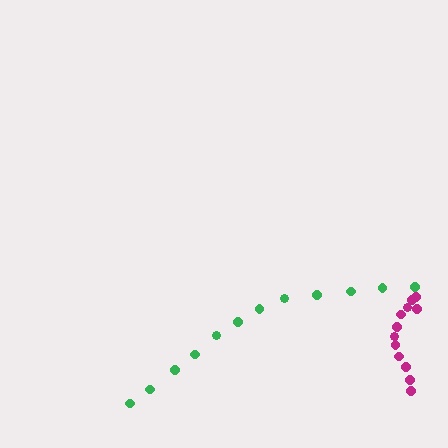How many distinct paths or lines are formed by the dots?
There are 2 distinct paths.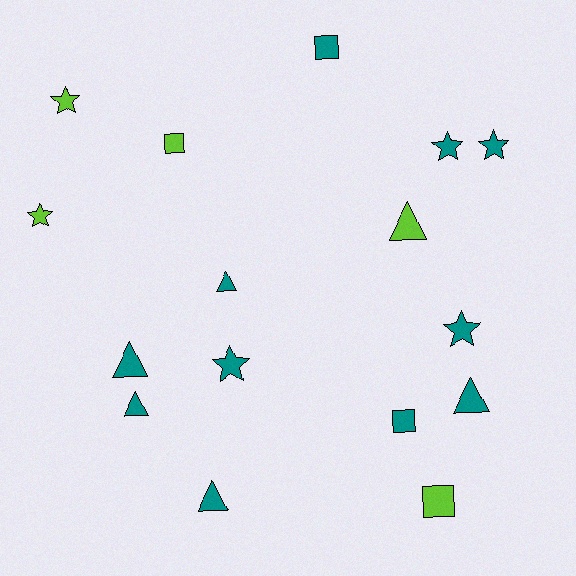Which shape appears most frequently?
Star, with 6 objects.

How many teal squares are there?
There are 2 teal squares.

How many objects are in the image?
There are 16 objects.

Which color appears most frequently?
Teal, with 11 objects.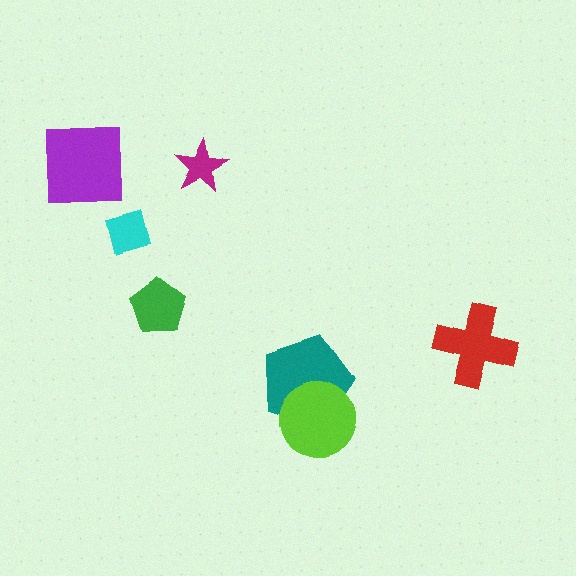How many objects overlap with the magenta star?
0 objects overlap with the magenta star.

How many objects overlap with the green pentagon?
0 objects overlap with the green pentagon.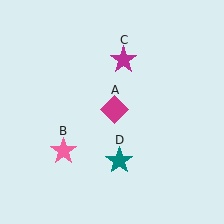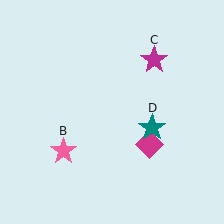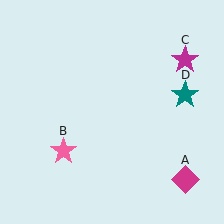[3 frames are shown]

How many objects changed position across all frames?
3 objects changed position: magenta diamond (object A), magenta star (object C), teal star (object D).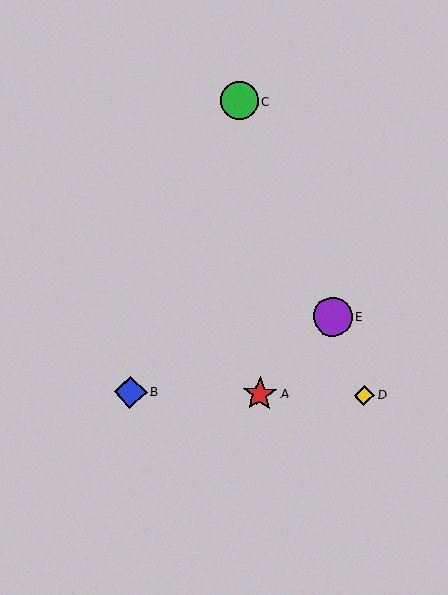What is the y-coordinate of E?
Object E is at y≈317.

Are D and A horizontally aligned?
Yes, both are at y≈396.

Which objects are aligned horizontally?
Objects A, B, D are aligned horizontally.